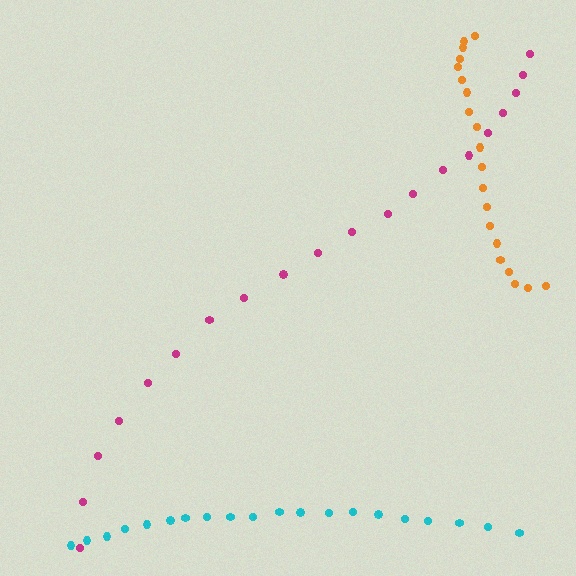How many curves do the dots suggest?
There are 3 distinct paths.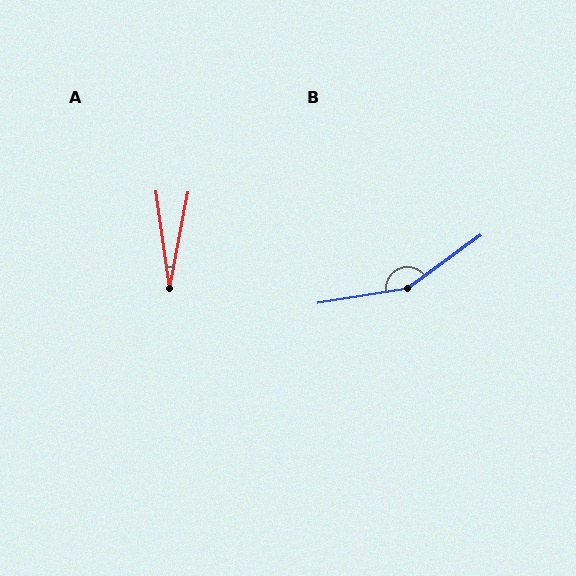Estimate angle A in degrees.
Approximately 19 degrees.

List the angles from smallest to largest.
A (19°), B (153°).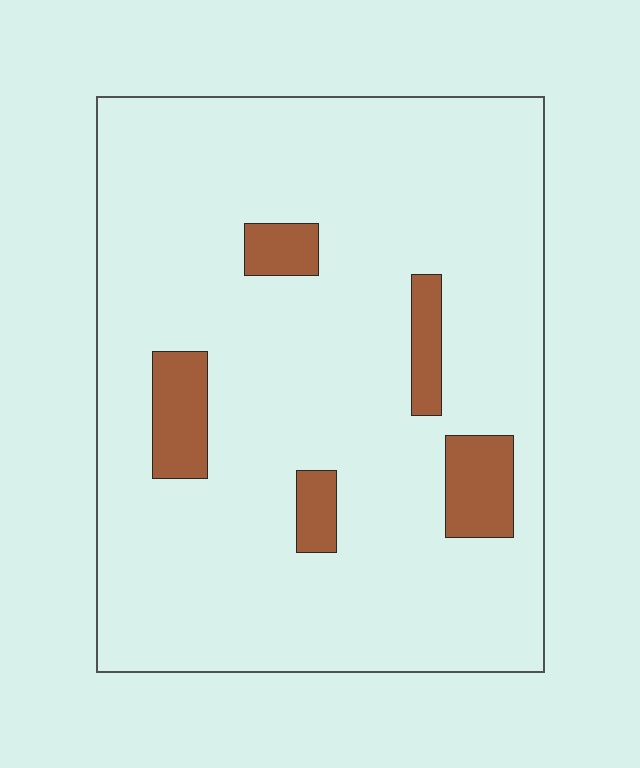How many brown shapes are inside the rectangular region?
5.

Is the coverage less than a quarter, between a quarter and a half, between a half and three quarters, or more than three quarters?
Less than a quarter.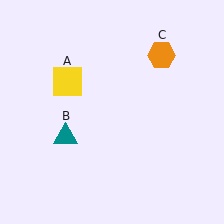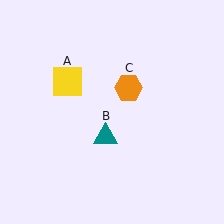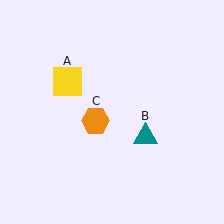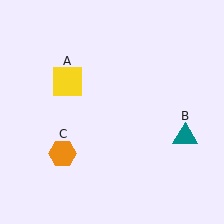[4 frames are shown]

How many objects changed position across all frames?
2 objects changed position: teal triangle (object B), orange hexagon (object C).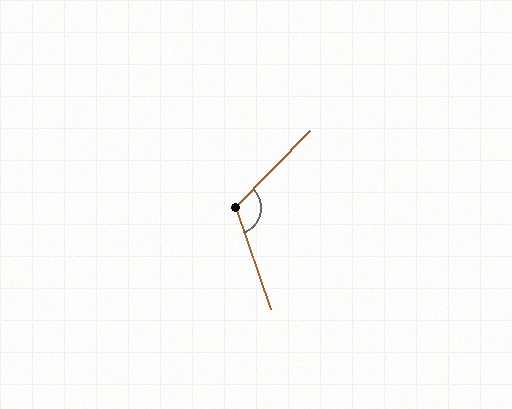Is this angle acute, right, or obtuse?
It is obtuse.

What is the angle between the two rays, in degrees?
Approximately 117 degrees.